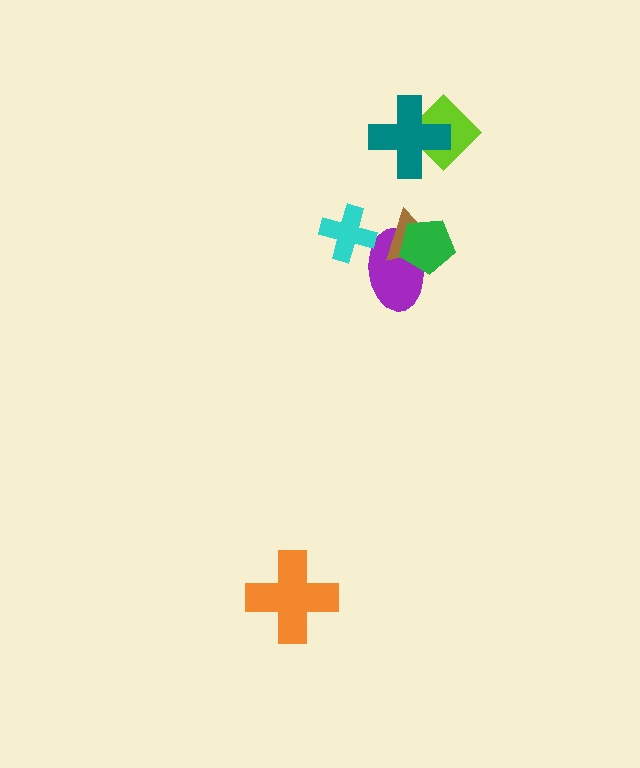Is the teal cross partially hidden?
No, no other shape covers it.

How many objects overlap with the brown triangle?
2 objects overlap with the brown triangle.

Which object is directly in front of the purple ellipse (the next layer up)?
The brown triangle is directly in front of the purple ellipse.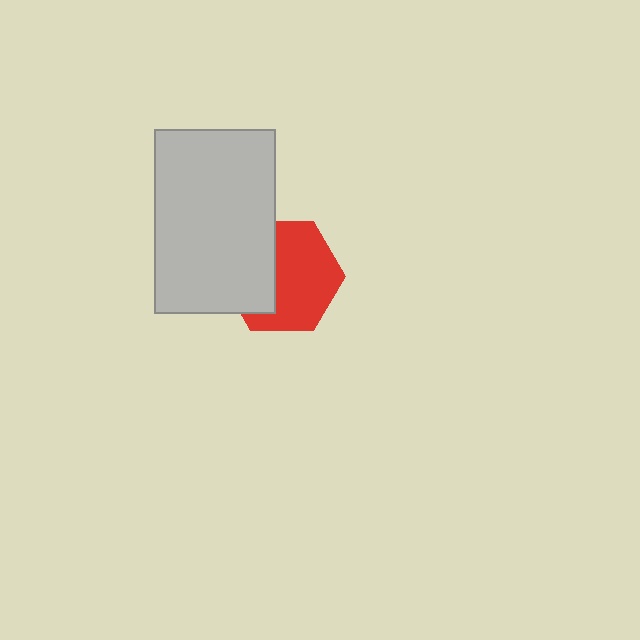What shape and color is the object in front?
The object in front is a light gray rectangle.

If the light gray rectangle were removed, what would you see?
You would see the complete red hexagon.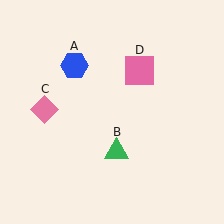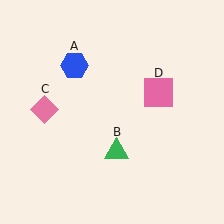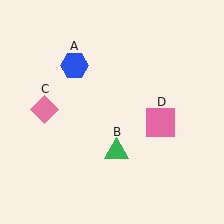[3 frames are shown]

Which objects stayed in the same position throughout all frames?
Blue hexagon (object A) and green triangle (object B) and pink diamond (object C) remained stationary.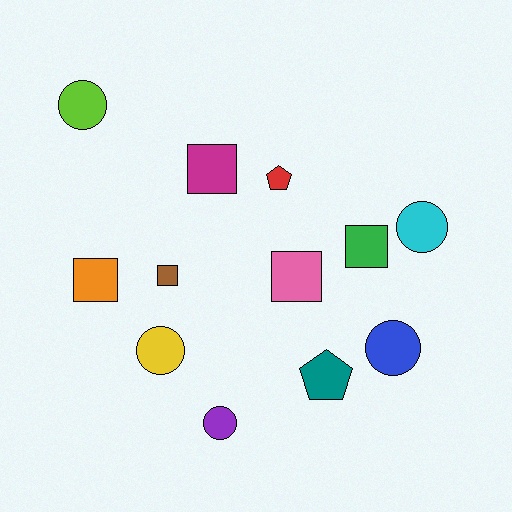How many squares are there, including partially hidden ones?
There are 5 squares.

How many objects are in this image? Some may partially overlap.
There are 12 objects.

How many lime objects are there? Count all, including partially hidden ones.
There is 1 lime object.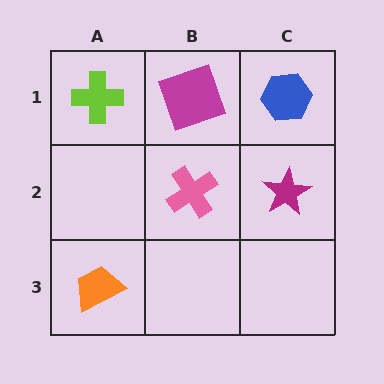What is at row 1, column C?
A blue hexagon.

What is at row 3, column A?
An orange trapezoid.